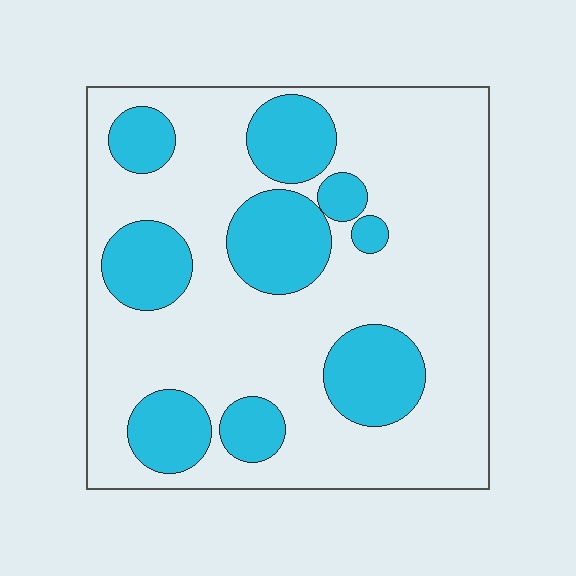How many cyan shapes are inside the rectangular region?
9.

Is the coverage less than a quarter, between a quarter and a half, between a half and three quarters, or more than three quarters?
Between a quarter and a half.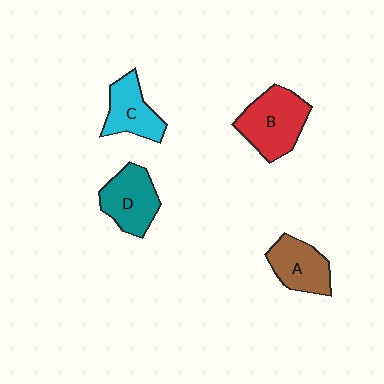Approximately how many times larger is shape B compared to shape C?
Approximately 1.4 times.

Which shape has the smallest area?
Shape C (cyan).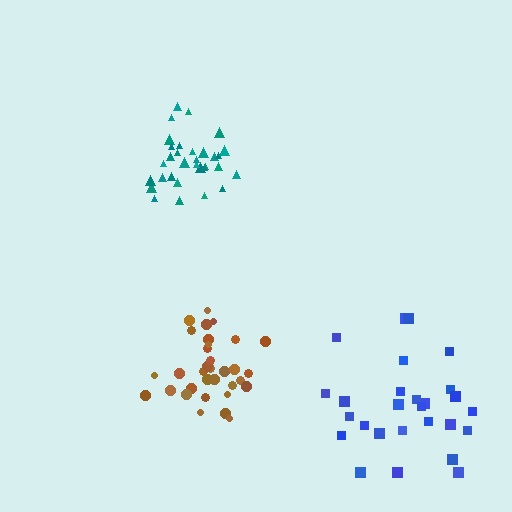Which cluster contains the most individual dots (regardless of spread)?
Brown (34).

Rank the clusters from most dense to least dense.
brown, teal, blue.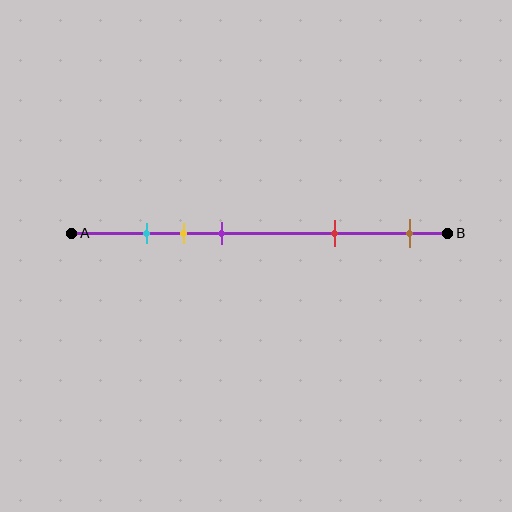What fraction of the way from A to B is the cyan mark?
The cyan mark is approximately 20% (0.2) of the way from A to B.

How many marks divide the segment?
There are 5 marks dividing the segment.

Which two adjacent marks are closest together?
The cyan and yellow marks are the closest adjacent pair.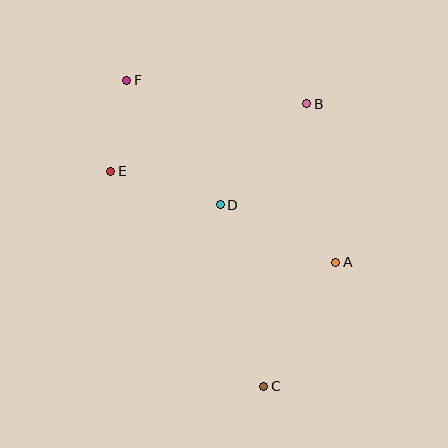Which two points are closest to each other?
Points E and F are closest to each other.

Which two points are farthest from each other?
Points C and F are farthest from each other.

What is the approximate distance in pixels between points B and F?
The distance between B and F is approximately 182 pixels.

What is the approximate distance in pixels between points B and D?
The distance between B and D is approximately 133 pixels.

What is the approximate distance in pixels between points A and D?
The distance between A and D is approximately 129 pixels.